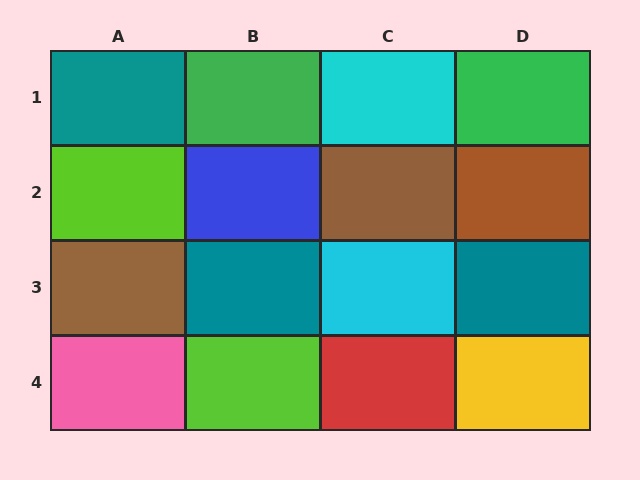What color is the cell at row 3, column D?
Teal.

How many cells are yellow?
1 cell is yellow.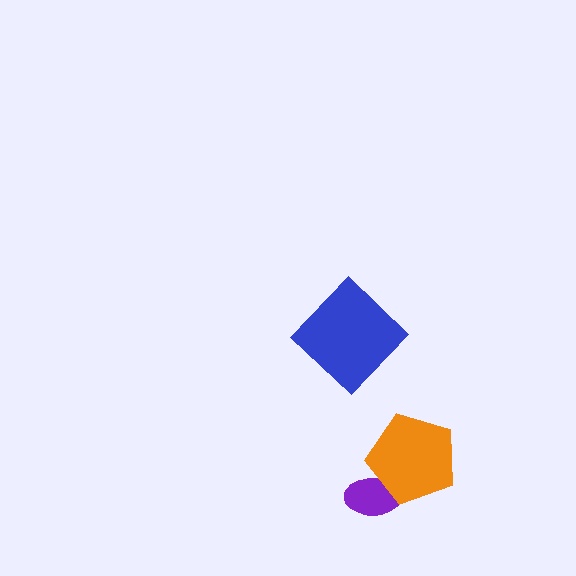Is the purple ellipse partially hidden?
Yes, it is partially covered by another shape.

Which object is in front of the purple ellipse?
The orange pentagon is in front of the purple ellipse.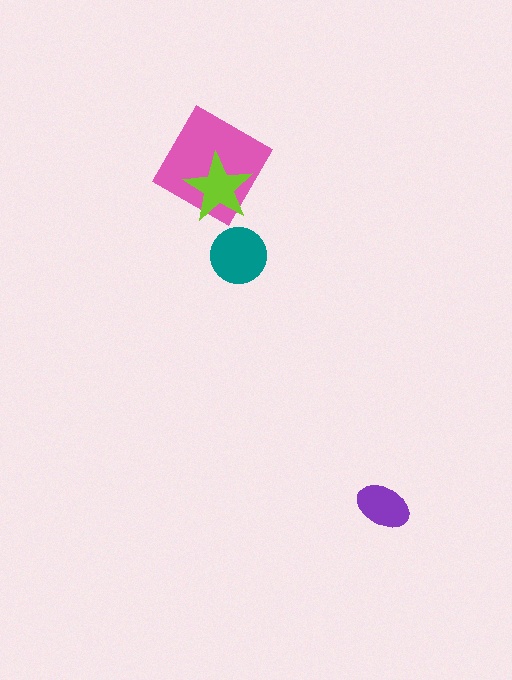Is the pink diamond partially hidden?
Yes, it is partially covered by another shape.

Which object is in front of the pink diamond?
The lime star is in front of the pink diamond.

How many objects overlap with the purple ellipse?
0 objects overlap with the purple ellipse.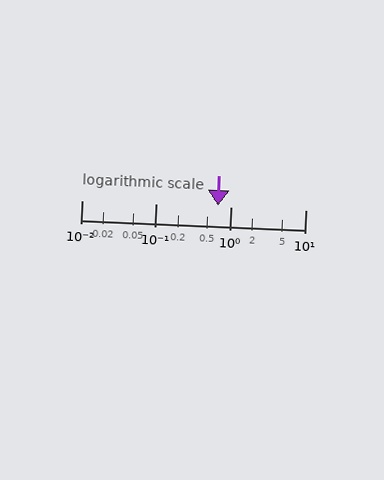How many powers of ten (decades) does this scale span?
The scale spans 3 decades, from 0.01 to 10.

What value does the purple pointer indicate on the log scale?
The pointer indicates approximately 0.68.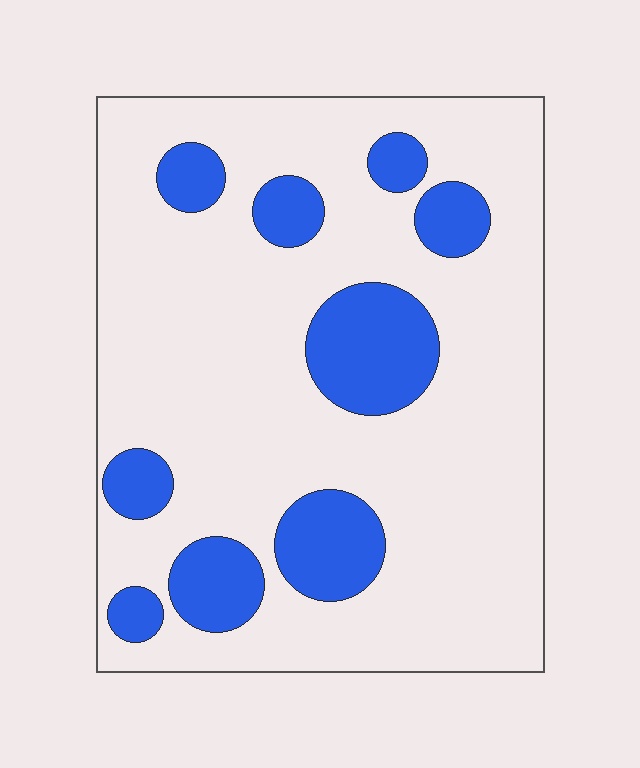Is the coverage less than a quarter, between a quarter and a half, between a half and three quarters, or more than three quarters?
Less than a quarter.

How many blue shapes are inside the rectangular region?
9.